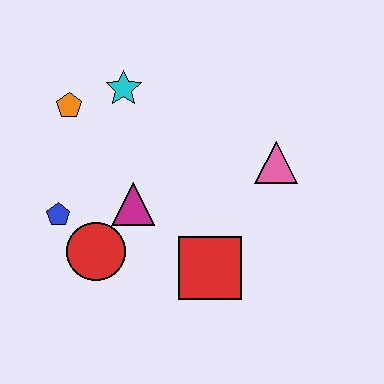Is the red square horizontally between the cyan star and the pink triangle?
Yes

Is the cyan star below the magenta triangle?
No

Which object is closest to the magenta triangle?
The red circle is closest to the magenta triangle.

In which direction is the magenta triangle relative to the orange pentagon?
The magenta triangle is below the orange pentagon.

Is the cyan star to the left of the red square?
Yes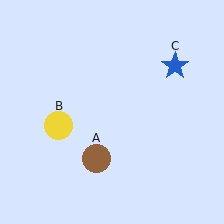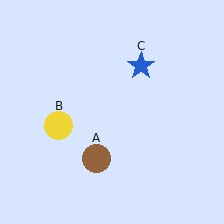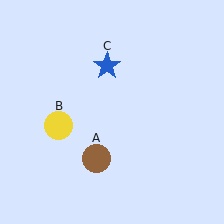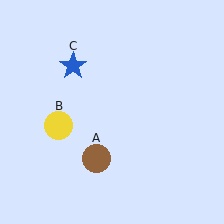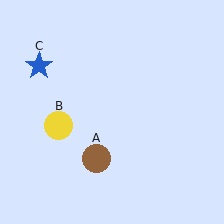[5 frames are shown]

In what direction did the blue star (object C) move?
The blue star (object C) moved left.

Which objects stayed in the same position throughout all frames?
Brown circle (object A) and yellow circle (object B) remained stationary.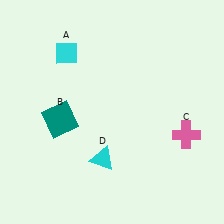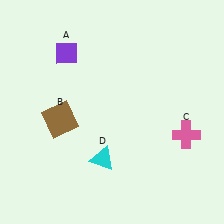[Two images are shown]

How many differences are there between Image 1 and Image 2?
There are 2 differences between the two images.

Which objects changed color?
A changed from cyan to purple. B changed from teal to brown.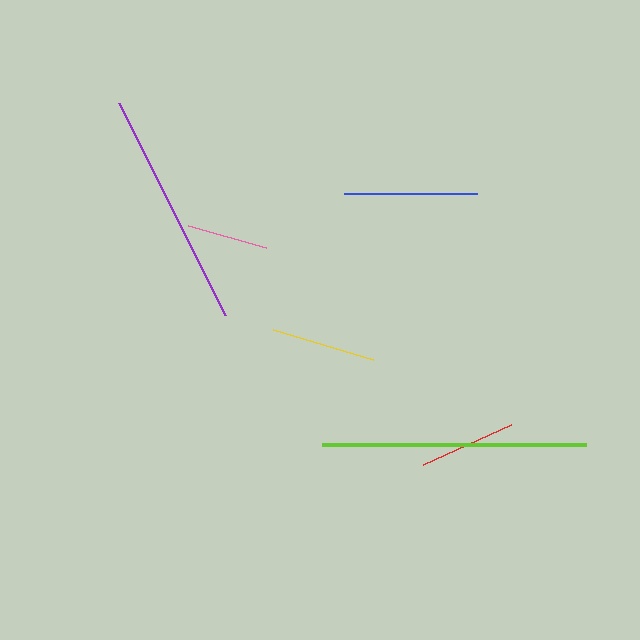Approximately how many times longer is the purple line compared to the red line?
The purple line is approximately 2.4 times the length of the red line.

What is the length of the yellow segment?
The yellow segment is approximately 104 pixels long.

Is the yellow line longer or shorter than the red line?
The yellow line is longer than the red line.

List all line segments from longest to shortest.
From longest to shortest: lime, purple, blue, yellow, red, pink.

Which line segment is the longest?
The lime line is the longest at approximately 263 pixels.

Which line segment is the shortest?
The pink line is the shortest at approximately 82 pixels.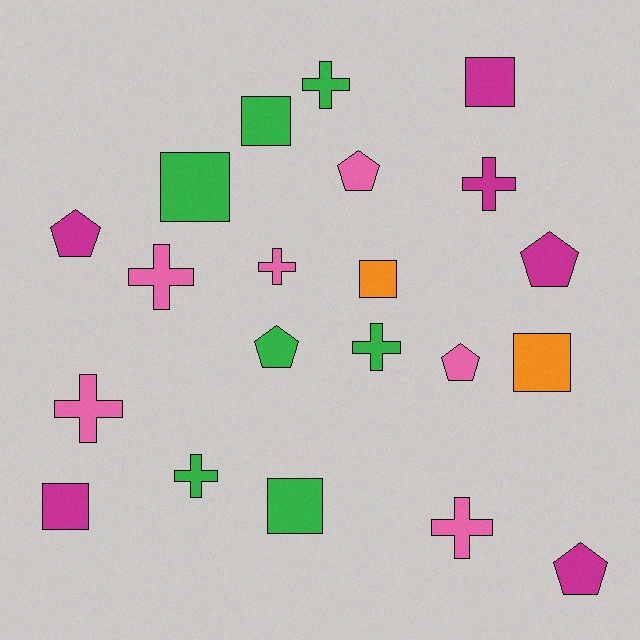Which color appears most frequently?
Green, with 7 objects.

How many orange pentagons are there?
There are no orange pentagons.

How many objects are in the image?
There are 21 objects.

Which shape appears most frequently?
Cross, with 8 objects.